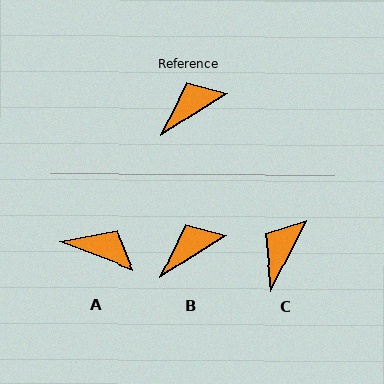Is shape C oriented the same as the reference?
No, it is off by about 32 degrees.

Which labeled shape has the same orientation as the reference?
B.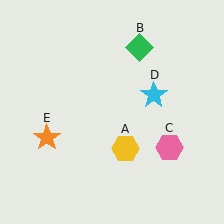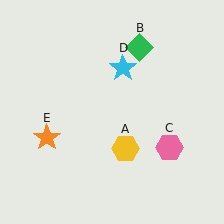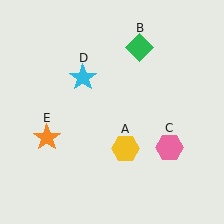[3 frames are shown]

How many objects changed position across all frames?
1 object changed position: cyan star (object D).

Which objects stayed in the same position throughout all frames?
Yellow hexagon (object A) and green diamond (object B) and pink hexagon (object C) and orange star (object E) remained stationary.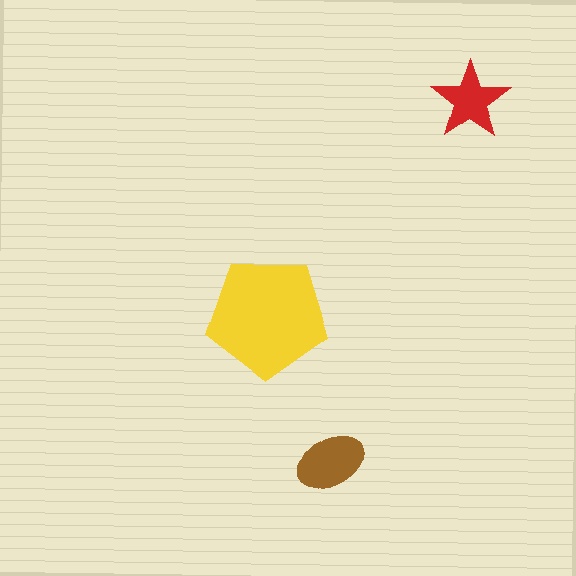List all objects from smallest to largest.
The red star, the brown ellipse, the yellow pentagon.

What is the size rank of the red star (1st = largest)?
3rd.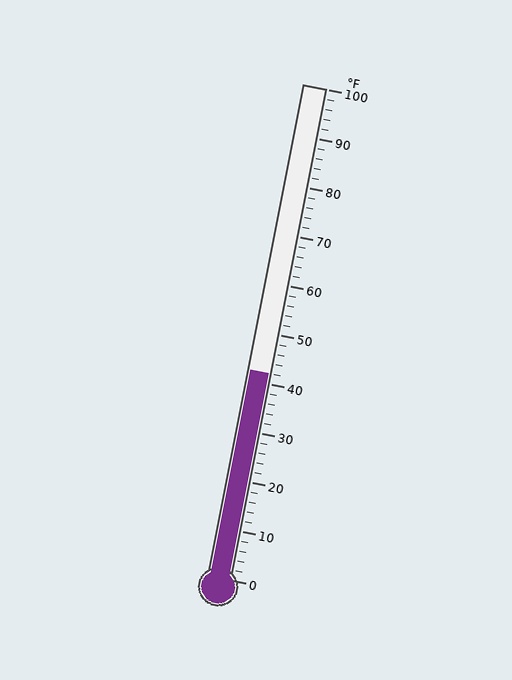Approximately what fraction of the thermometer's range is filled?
The thermometer is filled to approximately 40% of its range.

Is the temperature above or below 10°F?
The temperature is above 10°F.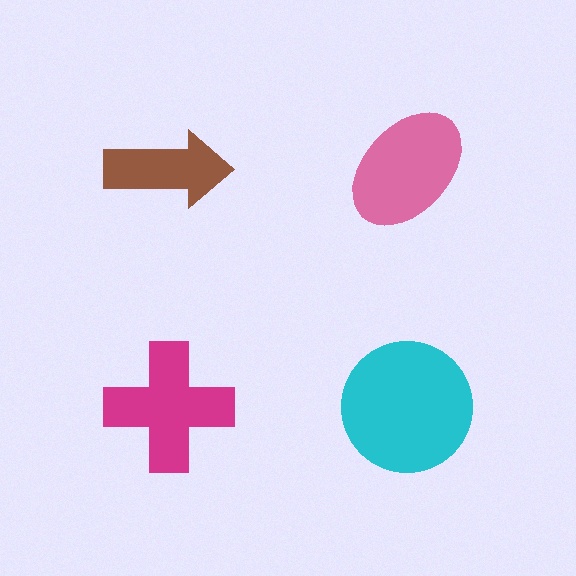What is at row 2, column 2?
A cyan circle.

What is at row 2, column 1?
A magenta cross.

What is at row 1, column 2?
A pink ellipse.